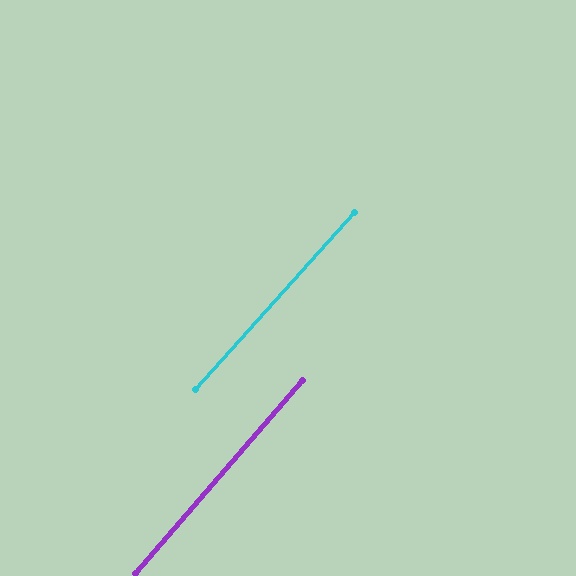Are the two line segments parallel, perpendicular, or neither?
Parallel — their directions differ by only 0.8°.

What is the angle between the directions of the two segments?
Approximately 1 degree.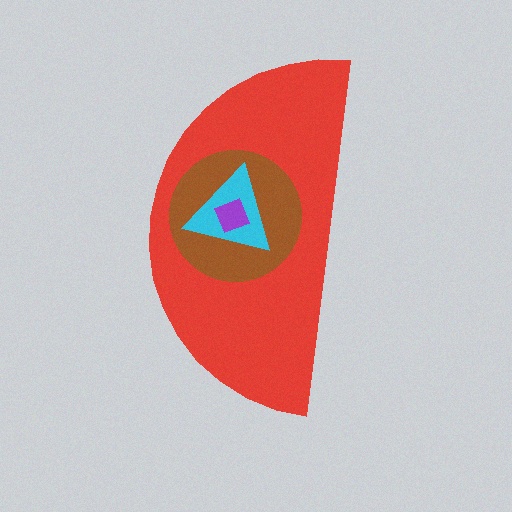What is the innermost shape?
The purple square.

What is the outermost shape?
The red semicircle.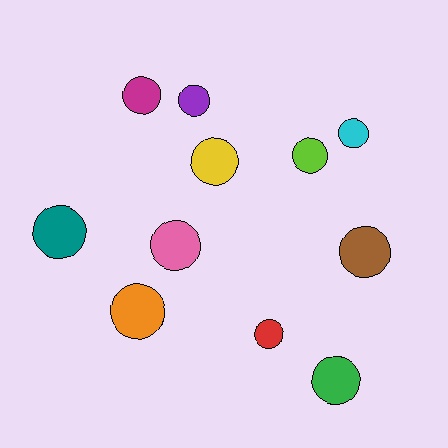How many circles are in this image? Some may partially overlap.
There are 11 circles.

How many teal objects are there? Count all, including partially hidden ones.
There is 1 teal object.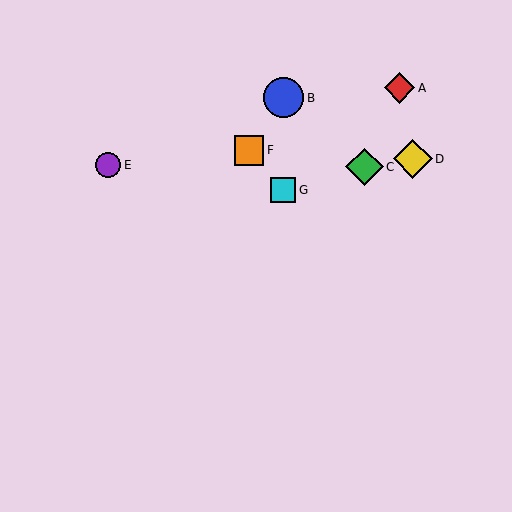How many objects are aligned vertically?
2 objects (B, G) are aligned vertically.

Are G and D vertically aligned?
No, G is at x≈283 and D is at x≈413.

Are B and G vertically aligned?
Yes, both are at x≈283.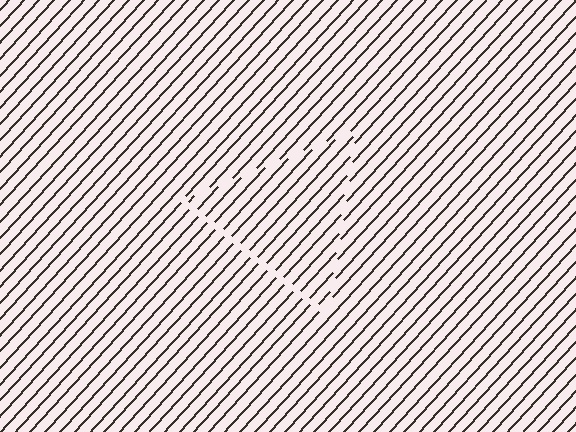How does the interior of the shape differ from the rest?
The interior of the shape contains the same grating, shifted by half a period — the contour is defined by the phase discontinuity where line-ends from the inner and outer gratings abut.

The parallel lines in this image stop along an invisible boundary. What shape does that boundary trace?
An illusory triangle. The interior of the shape contains the same grating, shifted by half a period — the contour is defined by the phase discontinuity where line-ends from the inner and outer gratings abut.